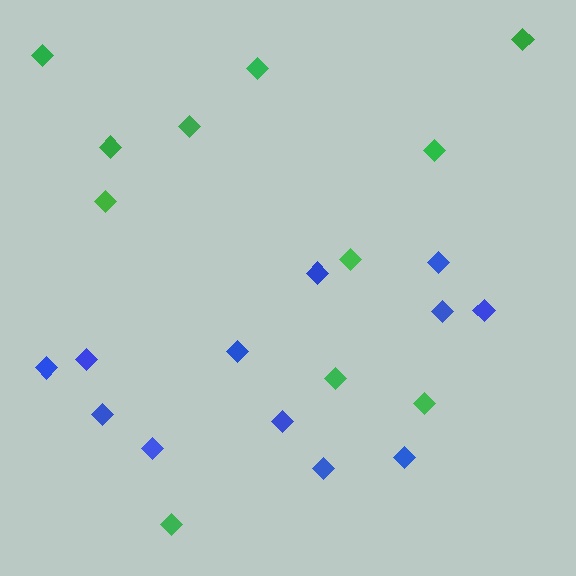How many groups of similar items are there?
There are 2 groups: one group of blue diamonds (12) and one group of green diamonds (11).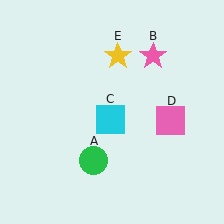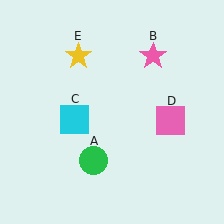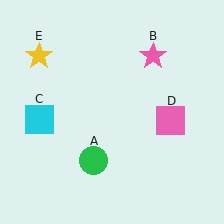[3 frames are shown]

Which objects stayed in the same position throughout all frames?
Green circle (object A) and pink star (object B) and pink square (object D) remained stationary.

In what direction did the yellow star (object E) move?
The yellow star (object E) moved left.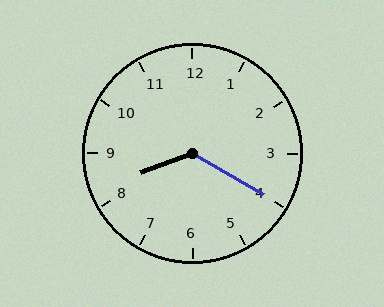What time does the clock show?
8:20.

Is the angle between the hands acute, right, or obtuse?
It is obtuse.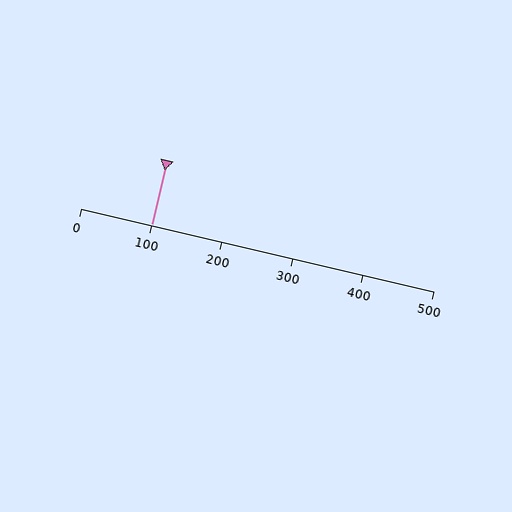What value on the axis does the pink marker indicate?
The marker indicates approximately 100.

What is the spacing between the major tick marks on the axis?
The major ticks are spaced 100 apart.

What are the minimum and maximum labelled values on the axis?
The axis runs from 0 to 500.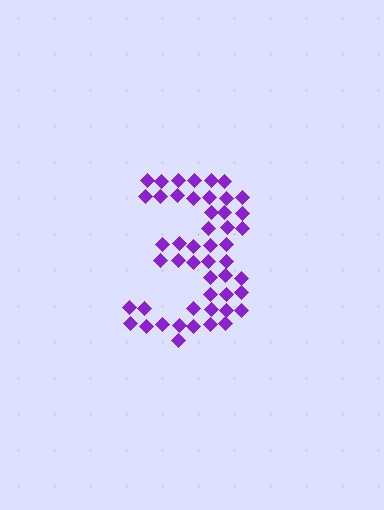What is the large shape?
The large shape is the digit 3.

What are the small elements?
The small elements are diamonds.